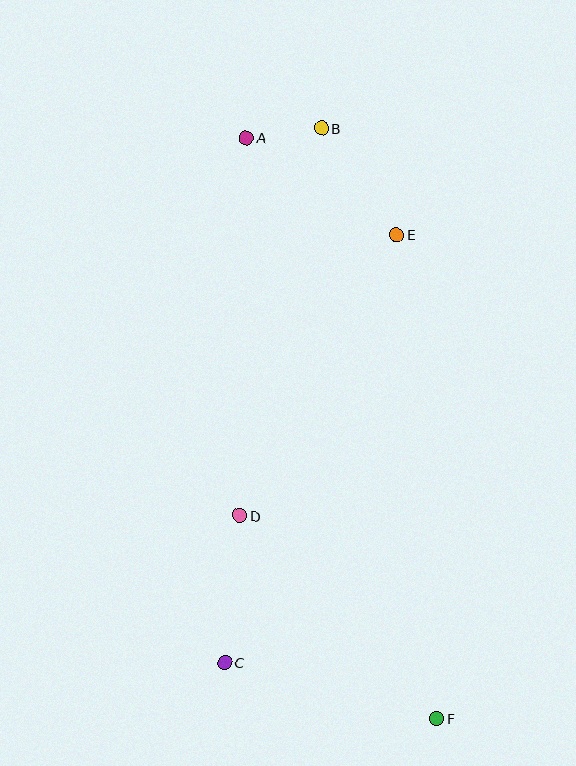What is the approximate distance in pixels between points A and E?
The distance between A and E is approximately 179 pixels.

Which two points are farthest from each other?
Points A and F are farthest from each other.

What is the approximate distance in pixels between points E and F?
The distance between E and F is approximately 485 pixels.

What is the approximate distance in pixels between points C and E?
The distance between C and E is approximately 461 pixels.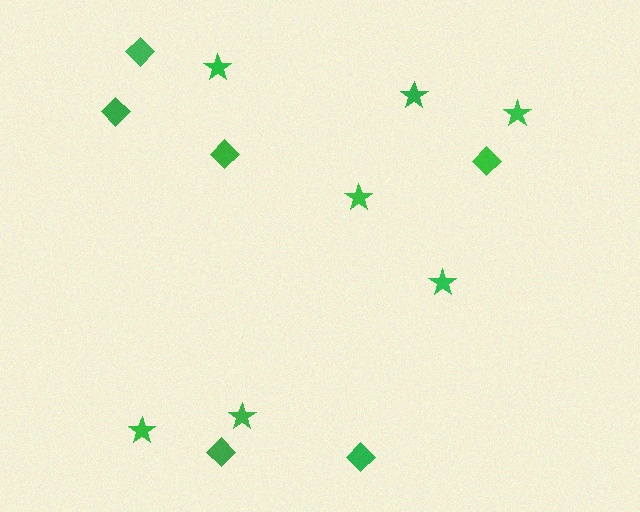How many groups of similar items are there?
There are 2 groups: one group of diamonds (6) and one group of stars (7).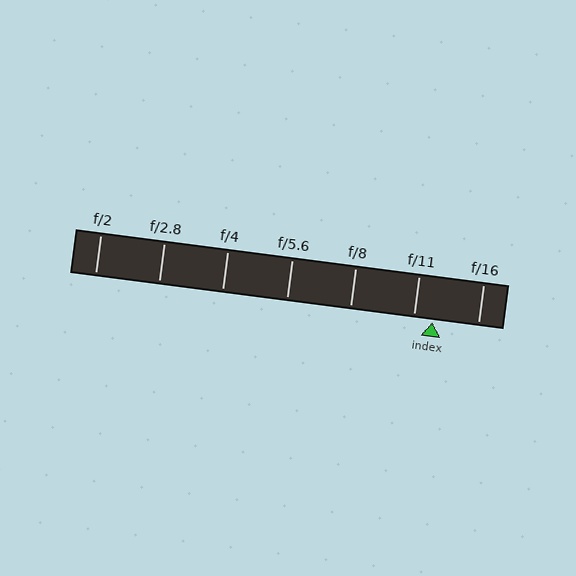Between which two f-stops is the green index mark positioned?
The index mark is between f/11 and f/16.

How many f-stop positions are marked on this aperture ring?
There are 7 f-stop positions marked.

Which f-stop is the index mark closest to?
The index mark is closest to f/11.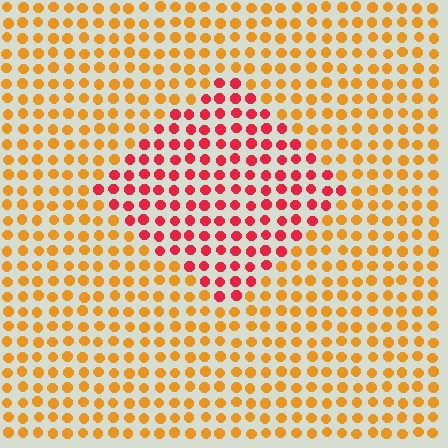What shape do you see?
I see a diamond.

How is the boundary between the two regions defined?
The boundary is defined purely by a slight shift in hue (about 44 degrees). Spacing, size, and orientation are identical on both sides.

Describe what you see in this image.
The image is filled with small orange elements in a uniform arrangement. A diamond-shaped region is visible where the elements are tinted to a slightly different hue, forming a subtle color boundary.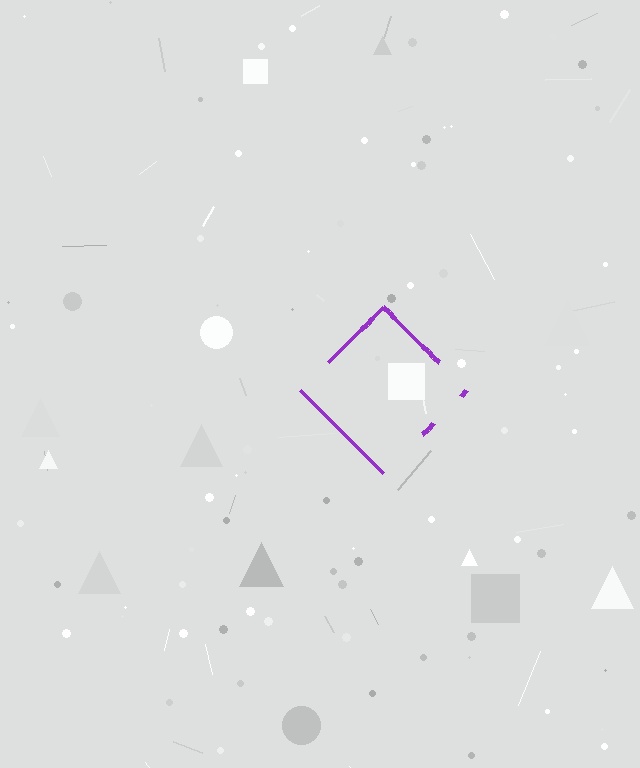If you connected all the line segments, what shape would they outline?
They would outline a diamond.